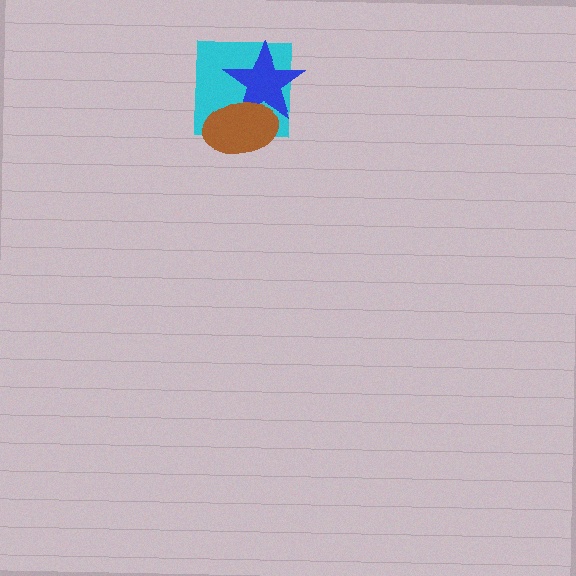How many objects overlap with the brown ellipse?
2 objects overlap with the brown ellipse.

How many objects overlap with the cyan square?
2 objects overlap with the cyan square.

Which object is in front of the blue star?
The brown ellipse is in front of the blue star.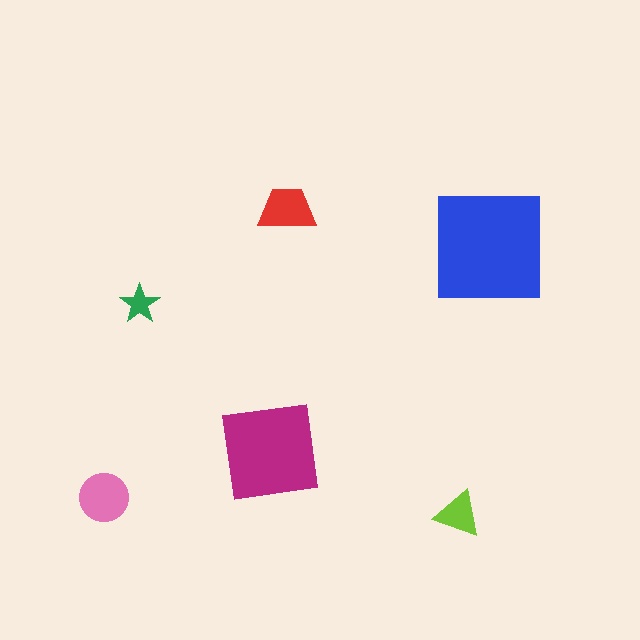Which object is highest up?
The red trapezoid is topmost.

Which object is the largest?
The blue square.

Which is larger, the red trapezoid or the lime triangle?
The red trapezoid.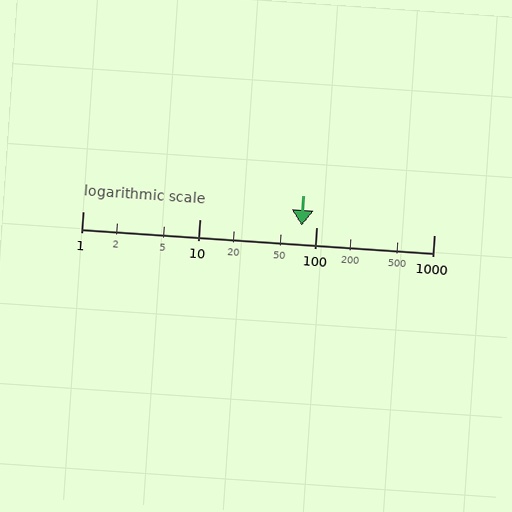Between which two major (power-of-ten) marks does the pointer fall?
The pointer is between 10 and 100.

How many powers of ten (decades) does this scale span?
The scale spans 3 decades, from 1 to 1000.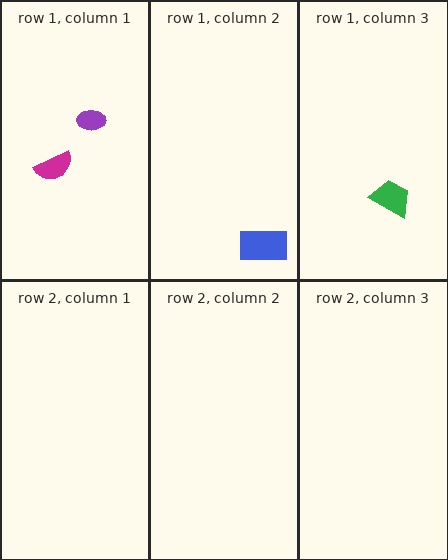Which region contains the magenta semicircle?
The row 1, column 1 region.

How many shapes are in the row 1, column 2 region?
1.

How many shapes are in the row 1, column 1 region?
2.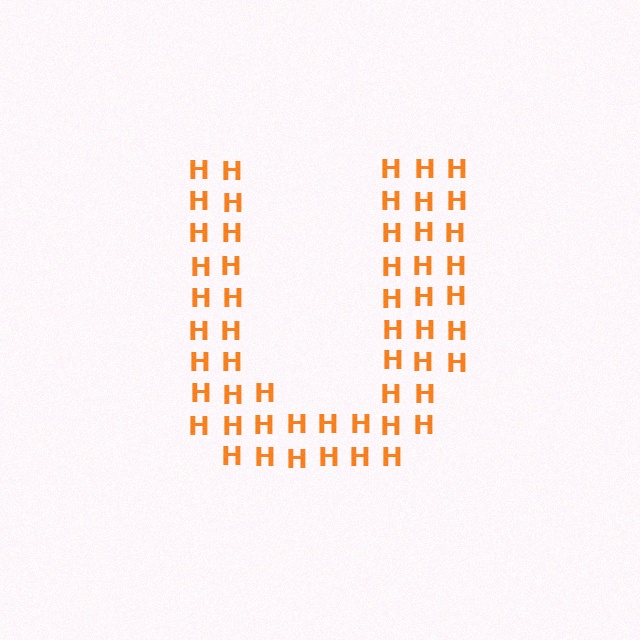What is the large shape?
The large shape is the letter U.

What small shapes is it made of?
It is made of small letter H's.